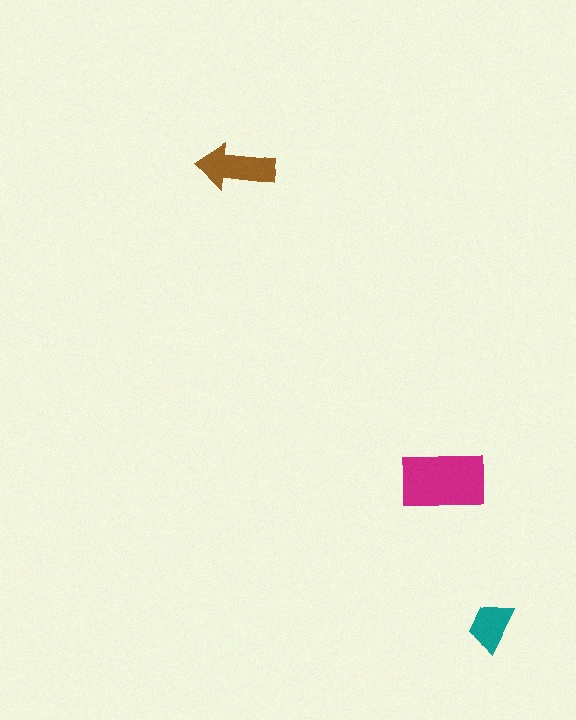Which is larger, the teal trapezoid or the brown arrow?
The brown arrow.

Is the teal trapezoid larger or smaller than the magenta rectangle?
Smaller.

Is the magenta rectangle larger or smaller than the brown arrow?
Larger.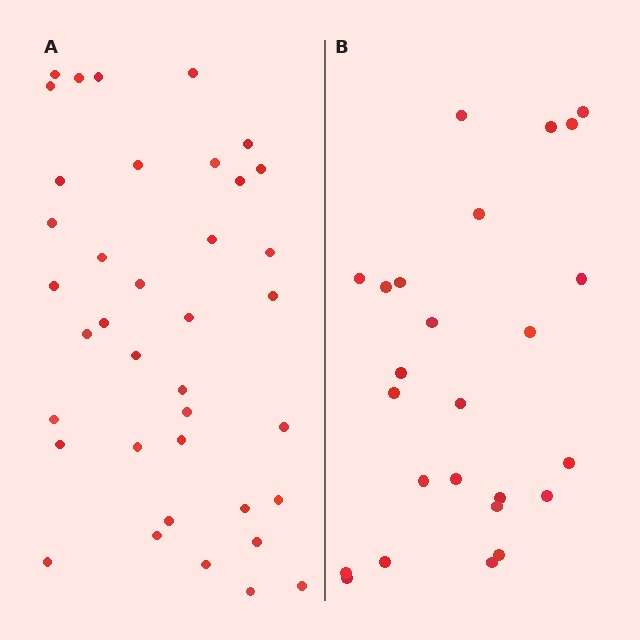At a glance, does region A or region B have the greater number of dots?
Region A (the left region) has more dots.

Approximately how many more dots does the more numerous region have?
Region A has approximately 15 more dots than region B.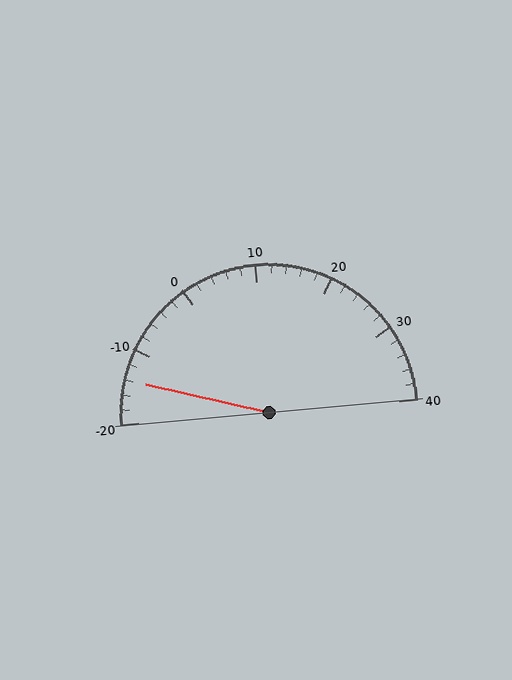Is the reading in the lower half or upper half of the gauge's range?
The reading is in the lower half of the range (-20 to 40).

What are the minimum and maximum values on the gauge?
The gauge ranges from -20 to 40.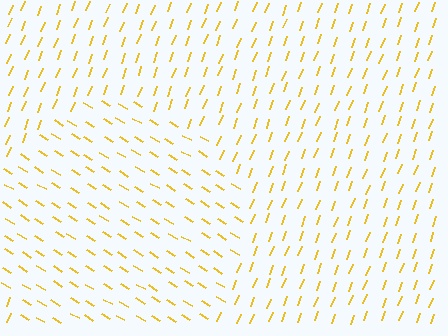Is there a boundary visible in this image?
Yes, there is a texture boundary formed by a change in line orientation.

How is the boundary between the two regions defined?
The boundary is defined purely by a change in line orientation (approximately 79 degrees difference). All lines are the same color and thickness.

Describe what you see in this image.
The image is filled with small yellow line segments. A circle region in the image has lines oriented differently from the surrounding lines, creating a visible texture boundary.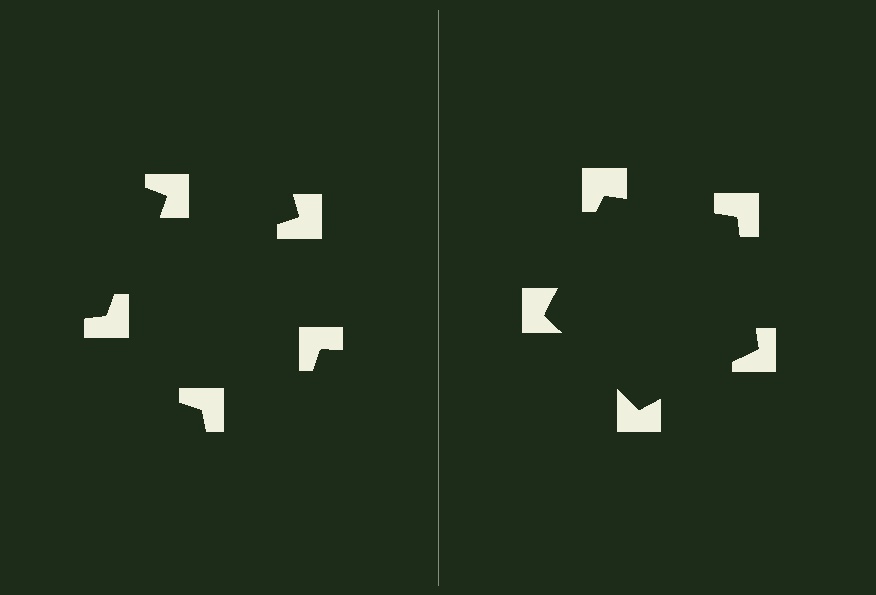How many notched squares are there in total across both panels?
10 — 5 on each side.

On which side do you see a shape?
An illusory pentagon appears on the right side. On the left side the wedge cuts are rotated, so no coherent shape forms.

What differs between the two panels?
The notched squares are positioned identically on both sides; only the wedge orientations differ. On the right they align to a pentagon; on the left they are misaligned.